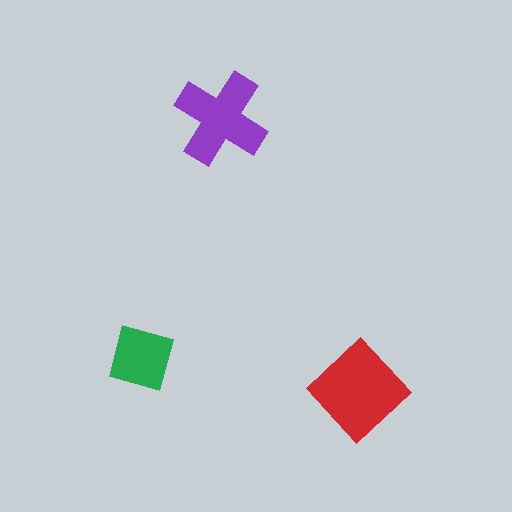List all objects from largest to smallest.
The red diamond, the purple cross, the green square.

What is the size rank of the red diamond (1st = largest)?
1st.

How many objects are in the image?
There are 3 objects in the image.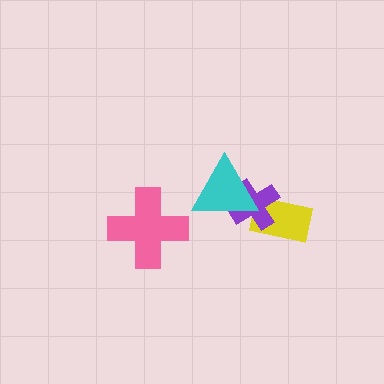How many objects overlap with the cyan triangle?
1 object overlaps with the cyan triangle.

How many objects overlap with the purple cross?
2 objects overlap with the purple cross.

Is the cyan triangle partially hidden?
No, no other shape covers it.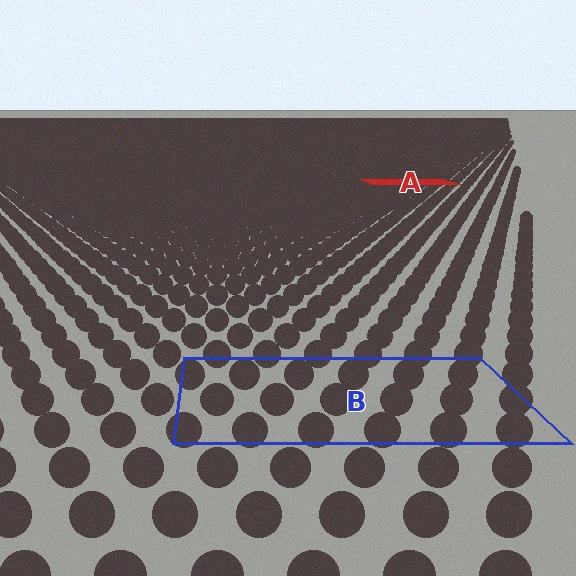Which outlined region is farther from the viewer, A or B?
Region A is farther from the viewer — the texture elements inside it appear smaller and more densely packed.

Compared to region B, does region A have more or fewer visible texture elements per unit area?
Region A has more texture elements per unit area — they are packed more densely because it is farther away.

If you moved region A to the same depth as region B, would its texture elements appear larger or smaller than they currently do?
They would appear larger. At a closer depth, the same texture elements are projected at a bigger on-screen size.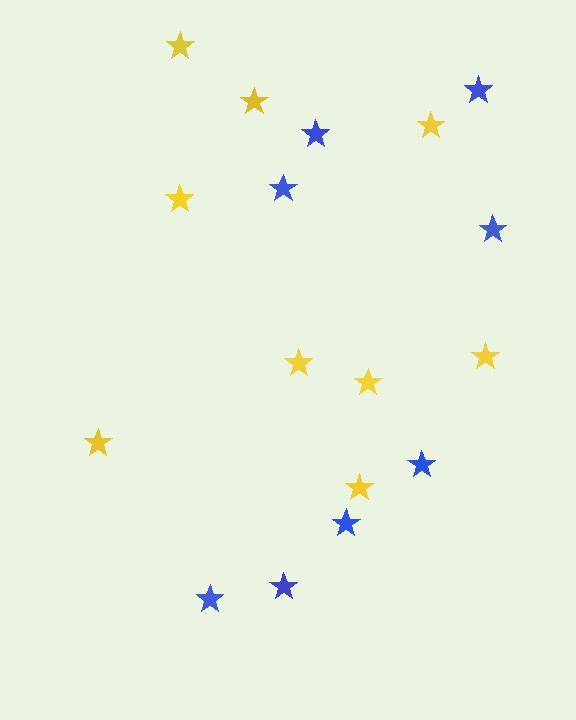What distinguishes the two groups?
There are 2 groups: one group of yellow stars (9) and one group of blue stars (8).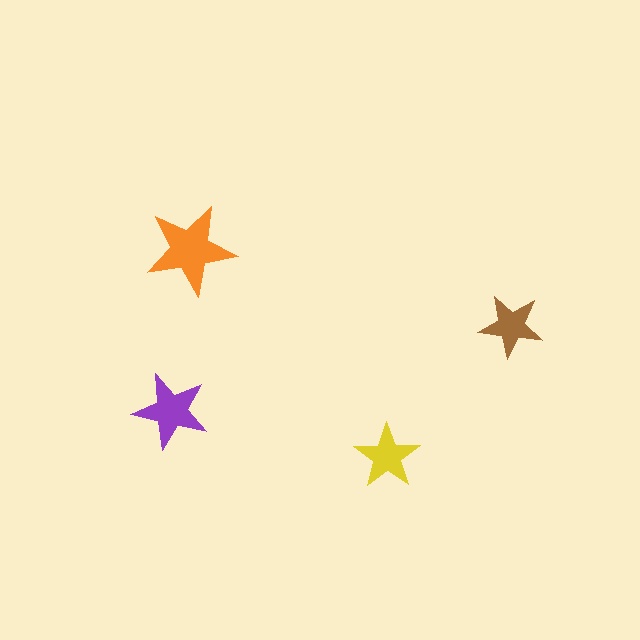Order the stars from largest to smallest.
the orange one, the purple one, the yellow one, the brown one.